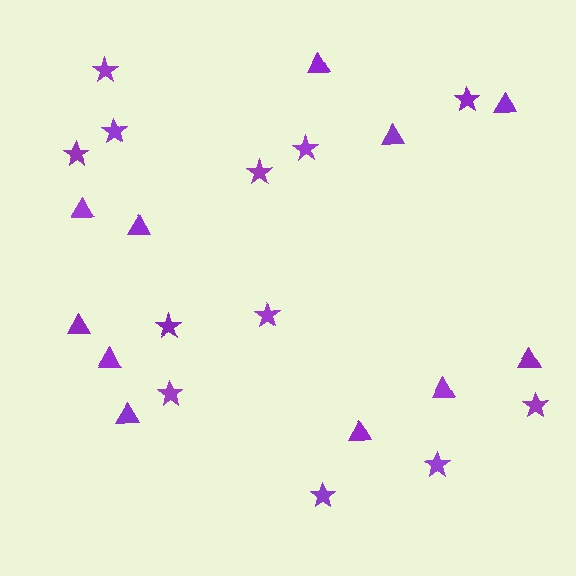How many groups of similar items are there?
There are 2 groups: one group of triangles (11) and one group of stars (12).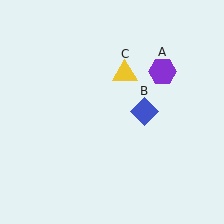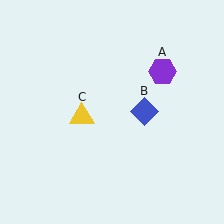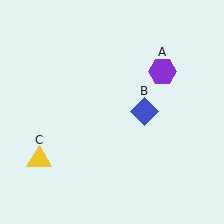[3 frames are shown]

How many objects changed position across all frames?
1 object changed position: yellow triangle (object C).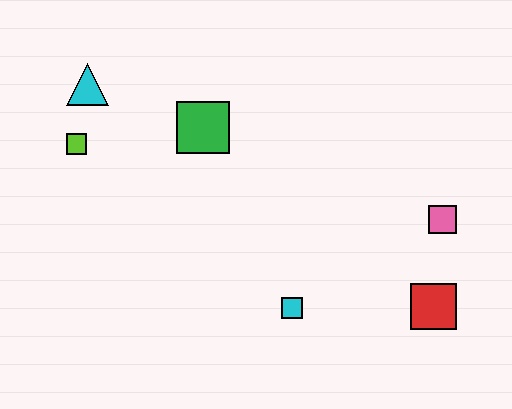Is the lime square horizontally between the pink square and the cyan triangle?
No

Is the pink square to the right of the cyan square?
Yes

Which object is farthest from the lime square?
The red square is farthest from the lime square.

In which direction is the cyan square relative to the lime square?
The cyan square is to the right of the lime square.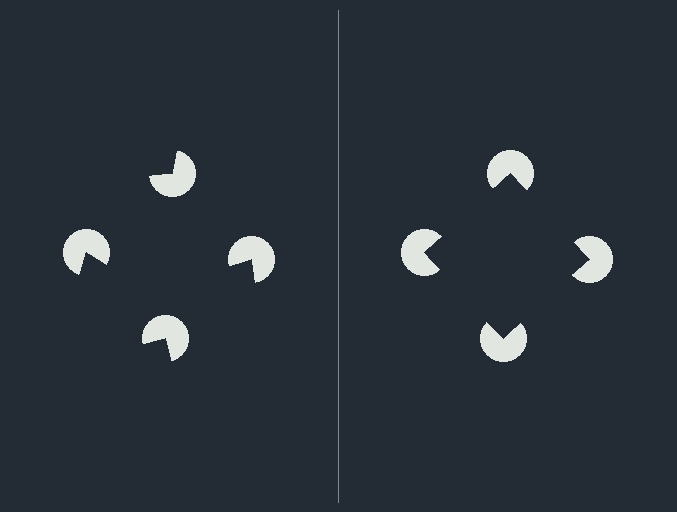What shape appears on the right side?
An illusory square.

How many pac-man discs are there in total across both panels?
8 — 4 on each side.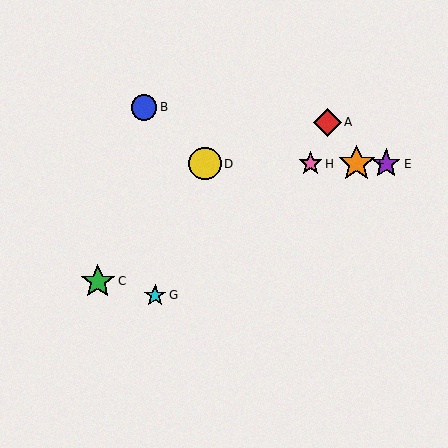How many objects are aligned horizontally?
4 objects (D, E, F, H) are aligned horizontally.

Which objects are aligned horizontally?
Objects D, E, F, H are aligned horizontally.